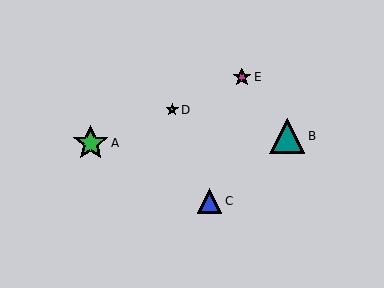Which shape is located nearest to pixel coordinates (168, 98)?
The lime star (labeled D) at (172, 110) is nearest to that location.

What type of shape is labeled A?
Shape A is a green star.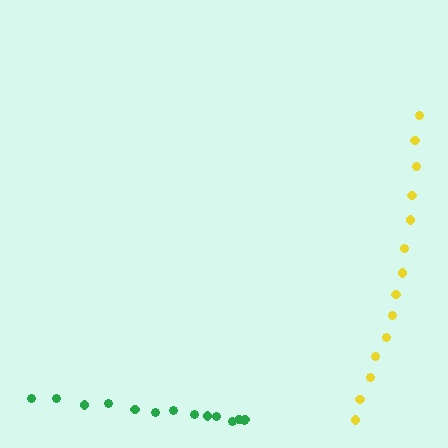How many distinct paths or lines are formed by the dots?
There are 2 distinct paths.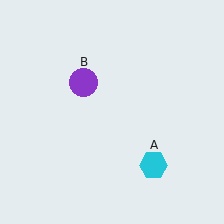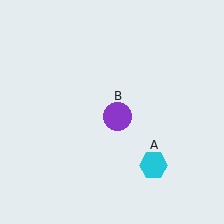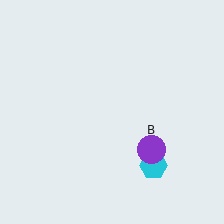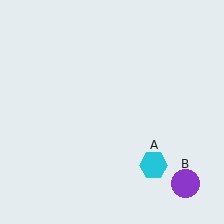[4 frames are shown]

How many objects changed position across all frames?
1 object changed position: purple circle (object B).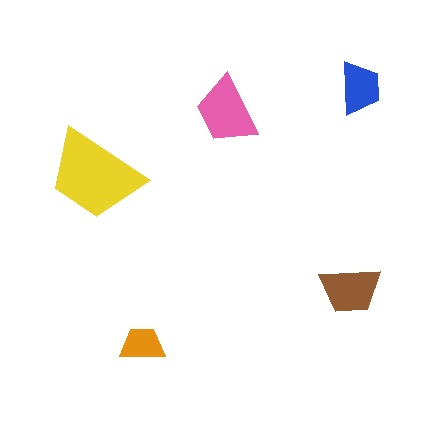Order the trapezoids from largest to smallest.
the yellow one, the pink one, the brown one, the blue one, the orange one.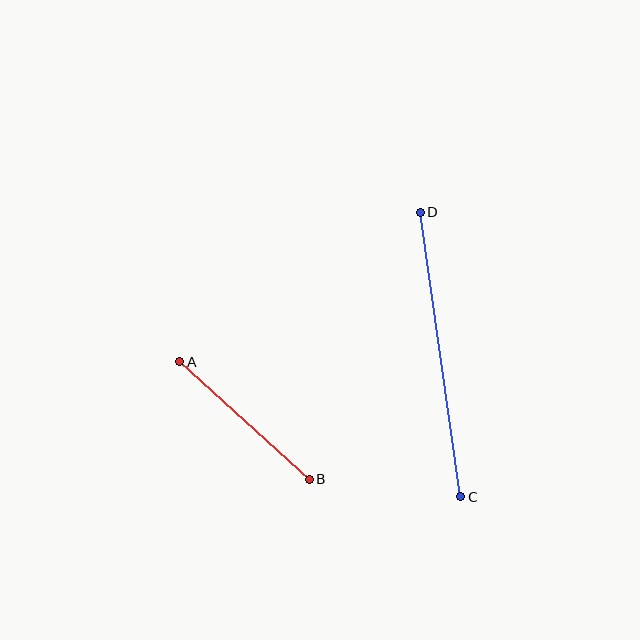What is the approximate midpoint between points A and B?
The midpoint is at approximately (244, 420) pixels.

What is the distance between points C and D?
The distance is approximately 287 pixels.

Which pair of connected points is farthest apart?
Points C and D are farthest apart.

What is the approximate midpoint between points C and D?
The midpoint is at approximately (440, 354) pixels.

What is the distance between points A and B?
The distance is approximately 175 pixels.